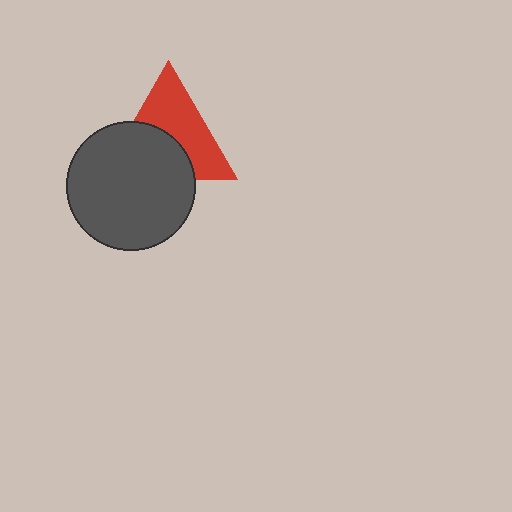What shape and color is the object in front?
The object in front is a dark gray circle.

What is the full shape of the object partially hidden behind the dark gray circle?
The partially hidden object is a red triangle.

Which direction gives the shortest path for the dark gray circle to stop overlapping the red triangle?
Moving down gives the shortest separation.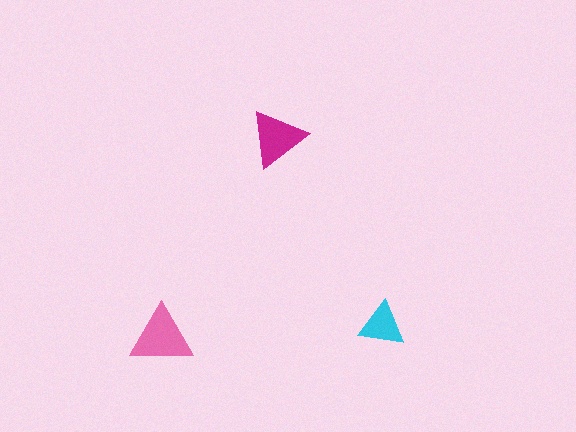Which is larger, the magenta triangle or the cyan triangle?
The magenta one.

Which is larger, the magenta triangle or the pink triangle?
The pink one.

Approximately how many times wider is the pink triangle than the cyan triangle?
About 1.5 times wider.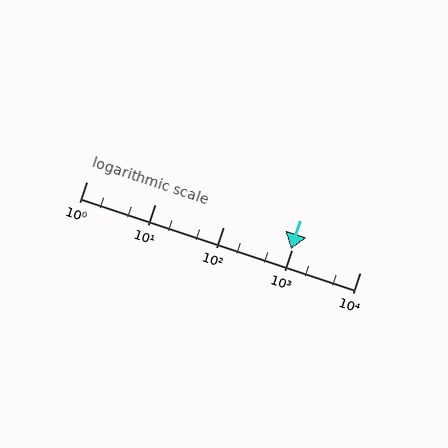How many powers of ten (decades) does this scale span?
The scale spans 4 decades, from 1 to 10000.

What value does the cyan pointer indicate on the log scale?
The pointer indicates approximately 970.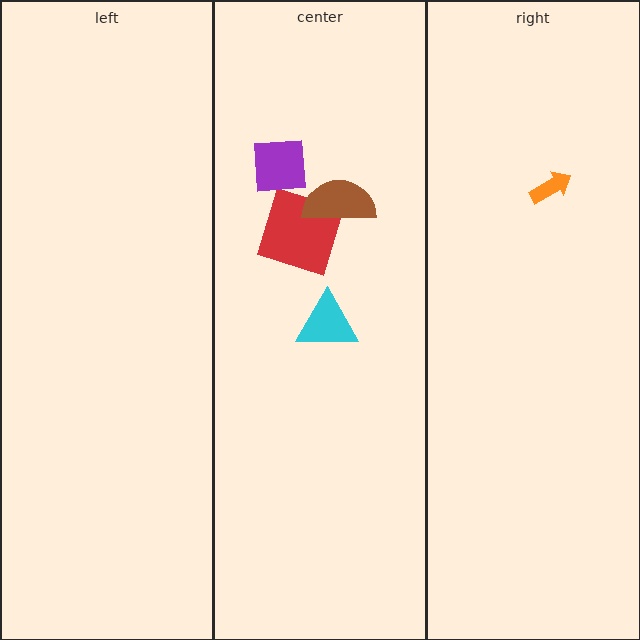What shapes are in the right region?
The orange arrow.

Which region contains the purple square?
The center region.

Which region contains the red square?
The center region.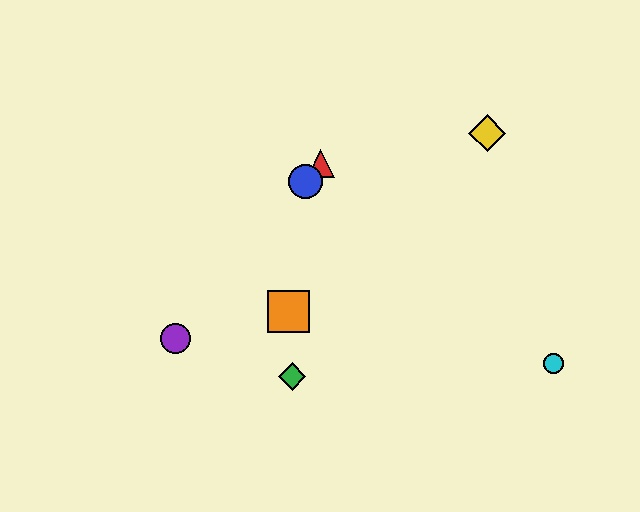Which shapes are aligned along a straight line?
The red triangle, the blue circle, the purple circle are aligned along a straight line.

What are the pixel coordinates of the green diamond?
The green diamond is at (292, 376).